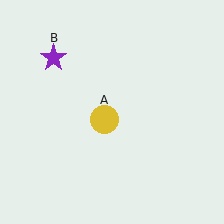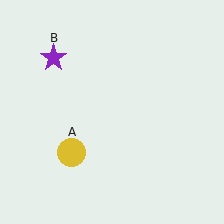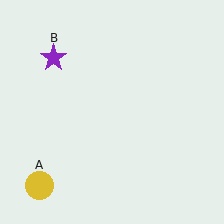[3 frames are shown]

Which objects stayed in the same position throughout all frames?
Purple star (object B) remained stationary.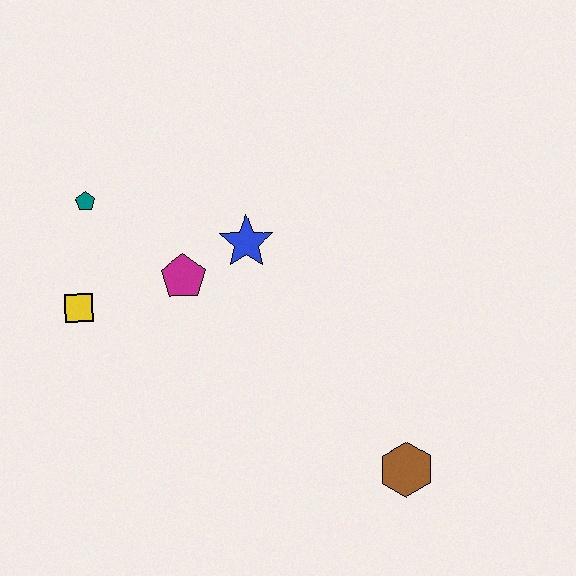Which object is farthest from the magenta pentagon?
The brown hexagon is farthest from the magenta pentagon.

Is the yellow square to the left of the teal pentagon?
Yes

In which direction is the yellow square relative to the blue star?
The yellow square is to the left of the blue star.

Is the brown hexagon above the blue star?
No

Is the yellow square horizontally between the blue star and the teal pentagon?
No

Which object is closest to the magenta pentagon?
The blue star is closest to the magenta pentagon.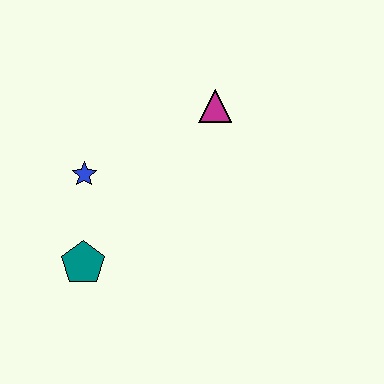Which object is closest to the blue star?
The teal pentagon is closest to the blue star.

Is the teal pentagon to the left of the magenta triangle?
Yes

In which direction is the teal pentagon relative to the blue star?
The teal pentagon is below the blue star.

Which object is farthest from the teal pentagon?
The magenta triangle is farthest from the teal pentagon.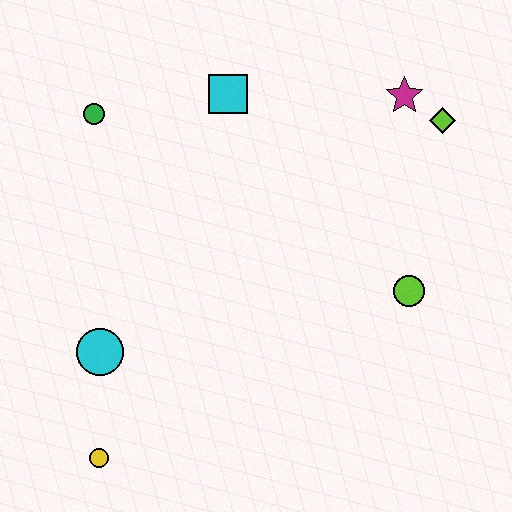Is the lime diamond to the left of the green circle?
No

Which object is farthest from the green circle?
The lime circle is farthest from the green circle.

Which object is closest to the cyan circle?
The yellow circle is closest to the cyan circle.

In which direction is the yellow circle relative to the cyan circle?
The yellow circle is below the cyan circle.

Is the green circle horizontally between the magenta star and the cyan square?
No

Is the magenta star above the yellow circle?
Yes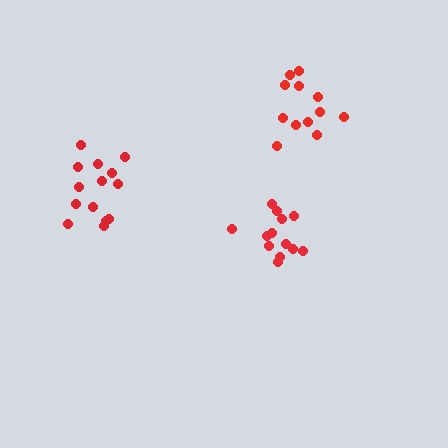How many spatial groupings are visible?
There are 3 spatial groupings.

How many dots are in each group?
Group 1: 12 dots, Group 2: 13 dots, Group 3: 15 dots (40 total).